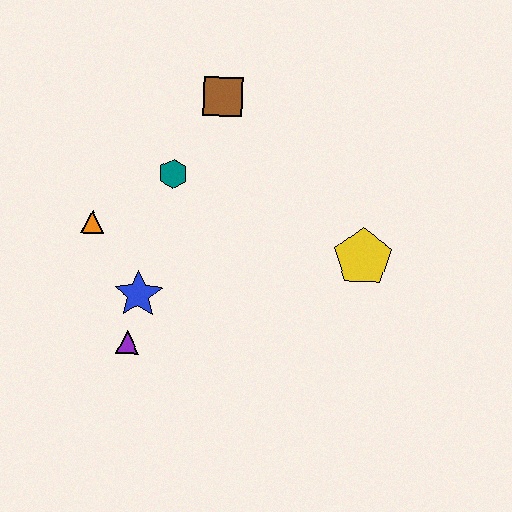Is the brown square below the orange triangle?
No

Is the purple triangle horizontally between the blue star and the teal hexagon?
No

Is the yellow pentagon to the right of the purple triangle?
Yes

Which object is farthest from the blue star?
The yellow pentagon is farthest from the blue star.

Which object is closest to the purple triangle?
The blue star is closest to the purple triangle.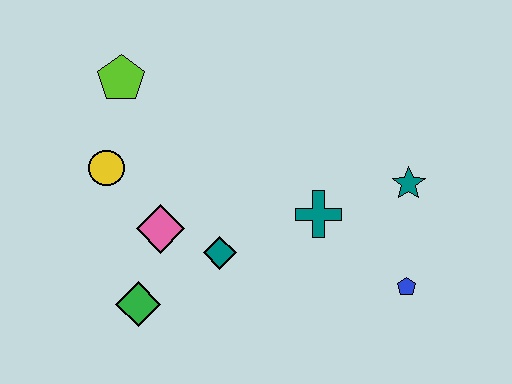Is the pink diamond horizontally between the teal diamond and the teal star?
No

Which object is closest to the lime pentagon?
The yellow circle is closest to the lime pentagon.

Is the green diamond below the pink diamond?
Yes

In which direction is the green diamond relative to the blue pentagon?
The green diamond is to the left of the blue pentagon.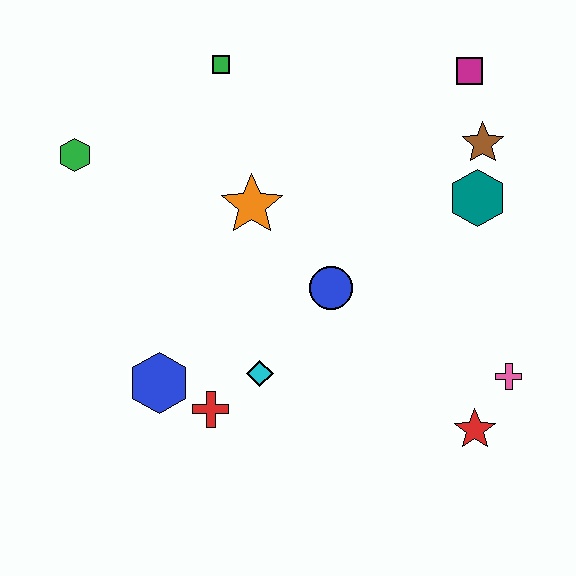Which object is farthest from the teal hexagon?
The green hexagon is farthest from the teal hexagon.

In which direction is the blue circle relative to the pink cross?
The blue circle is to the left of the pink cross.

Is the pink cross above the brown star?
No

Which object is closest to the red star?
The pink cross is closest to the red star.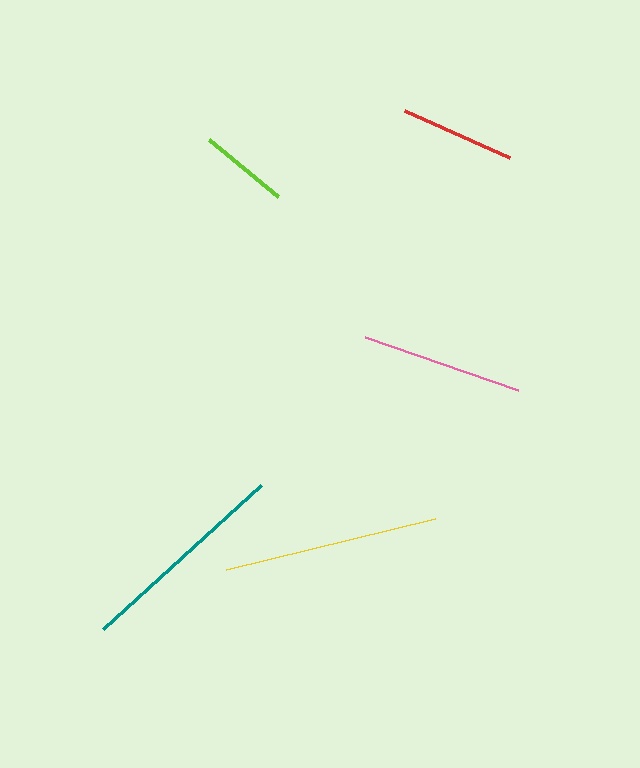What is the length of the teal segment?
The teal segment is approximately 214 pixels long.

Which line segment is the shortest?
The lime line is the shortest at approximately 89 pixels.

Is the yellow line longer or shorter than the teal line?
The yellow line is longer than the teal line.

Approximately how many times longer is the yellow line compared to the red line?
The yellow line is approximately 1.9 times the length of the red line.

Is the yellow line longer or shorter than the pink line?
The yellow line is longer than the pink line.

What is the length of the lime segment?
The lime segment is approximately 89 pixels long.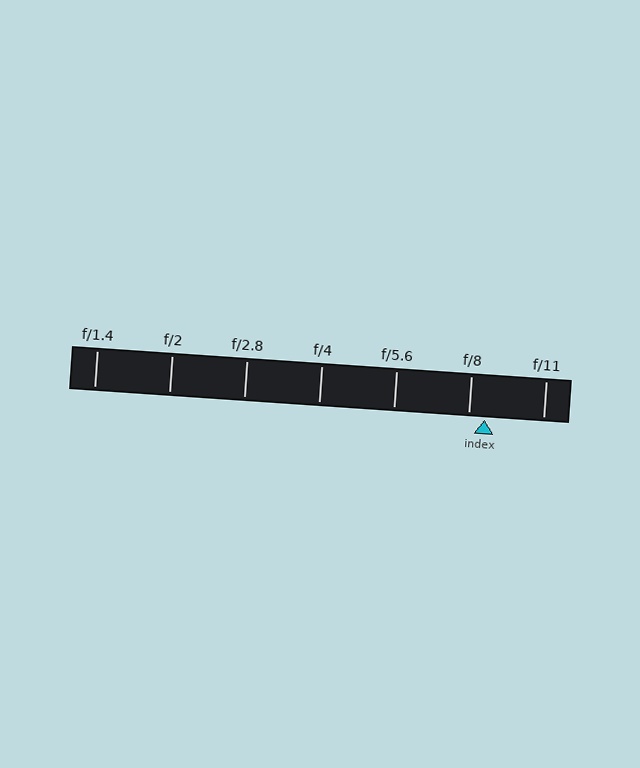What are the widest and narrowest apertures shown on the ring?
The widest aperture shown is f/1.4 and the narrowest is f/11.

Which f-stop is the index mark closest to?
The index mark is closest to f/8.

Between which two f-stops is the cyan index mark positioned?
The index mark is between f/8 and f/11.